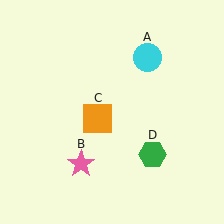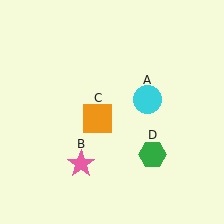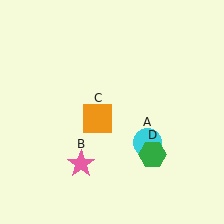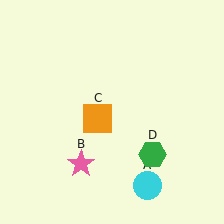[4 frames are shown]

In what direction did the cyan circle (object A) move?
The cyan circle (object A) moved down.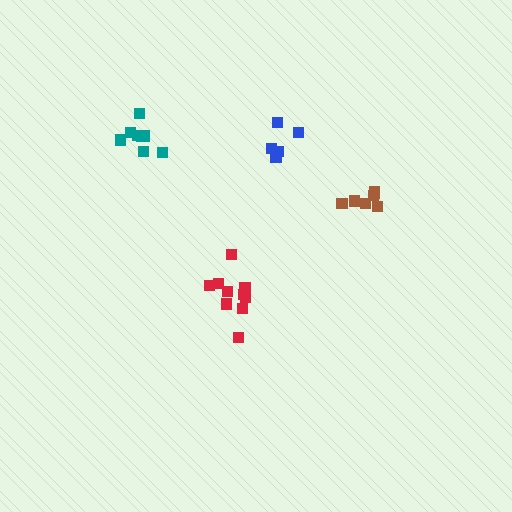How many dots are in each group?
Group 1: 5 dots, Group 2: 7 dots, Group 3: 8 dots, Group 4: 10 dots (30 total).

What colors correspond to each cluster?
The clusters are colored: blue, brown, teal, red.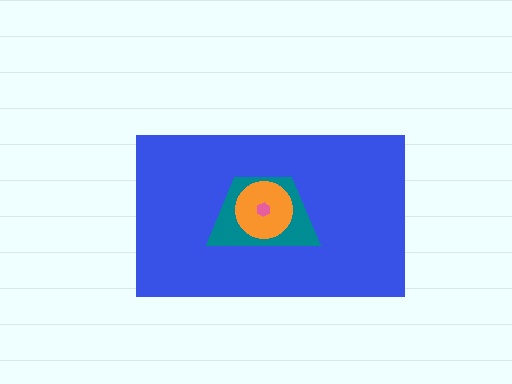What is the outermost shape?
The blue rectangle.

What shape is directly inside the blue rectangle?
The teal trapezoid.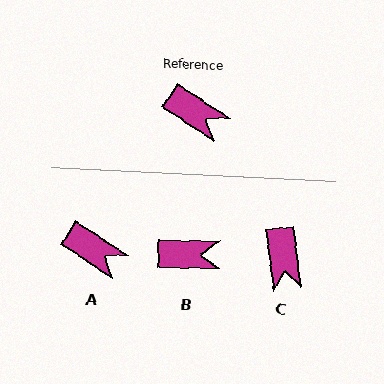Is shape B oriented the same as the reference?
No, it is off by about 33 degrees.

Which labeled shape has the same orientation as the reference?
A.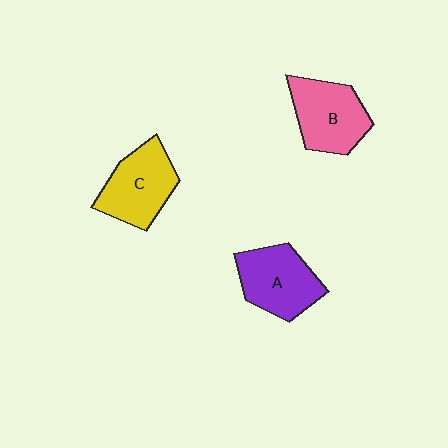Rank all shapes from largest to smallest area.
From largest to smallest: B (pink), A (purple), C (yellow).